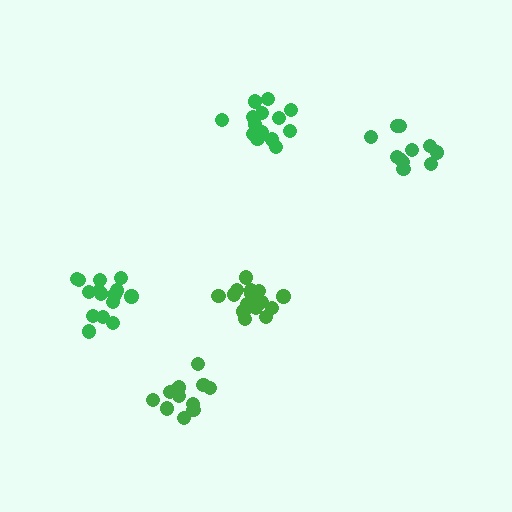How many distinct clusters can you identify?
There are 5 distinct clusters.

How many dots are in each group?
Group 1: 11 dots, Group 2: 16 dots, Group 3: 15 dots, Group 4: 14 dots, Group 5: 13 dots (69 total).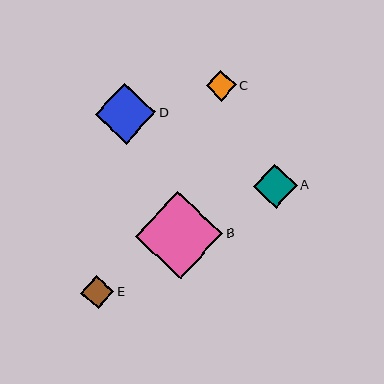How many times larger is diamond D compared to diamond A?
Diamond D is approximately 1.4 times the size of diamond A.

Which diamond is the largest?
Diamond B is the largest with a size of approximately 87 pixels.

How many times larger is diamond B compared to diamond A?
Diamond B is approximately 2.0 times the size of diamond A.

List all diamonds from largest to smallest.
From largest to smallest: B, D, A, E, C.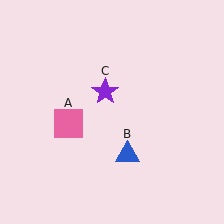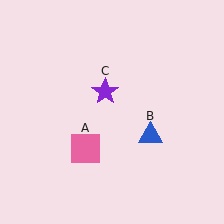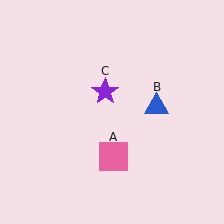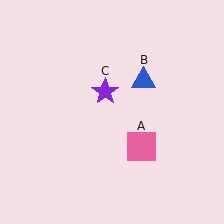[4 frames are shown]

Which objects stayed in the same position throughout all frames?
Purple star (object C) remained stationary.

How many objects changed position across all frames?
2 objects changed position: pink square (object A), blue triangle (object B).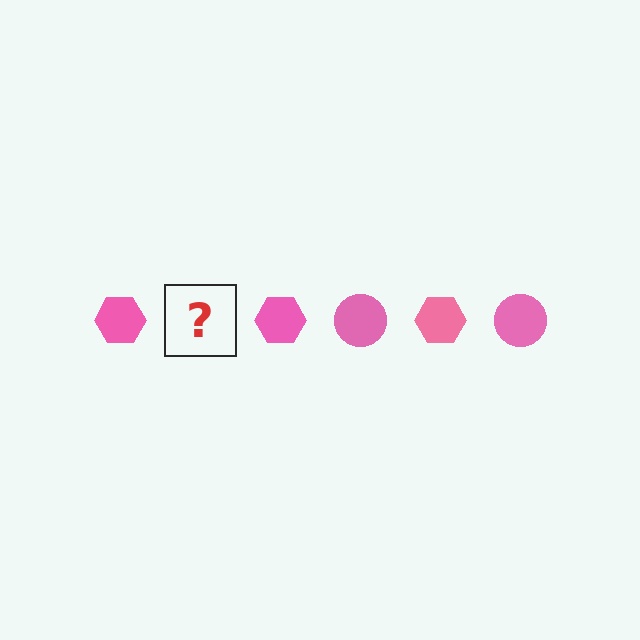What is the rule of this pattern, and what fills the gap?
The rule is that the pattern cycles through hexagon, circle shapes in pink. The gap should be filled with a pink circle.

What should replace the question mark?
The question mark should be replaced with a pink circle.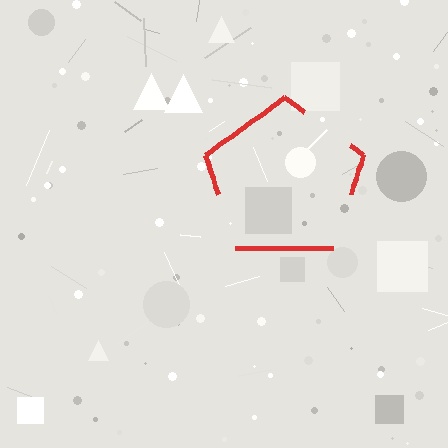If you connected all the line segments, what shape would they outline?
They would outline a pentagon.